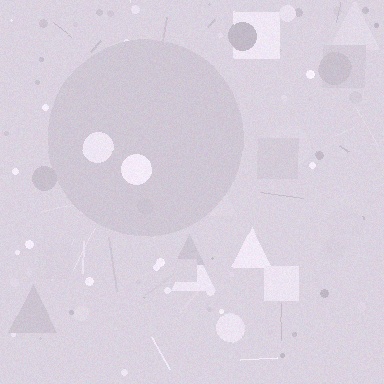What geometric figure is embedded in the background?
A circle is embedded in the background.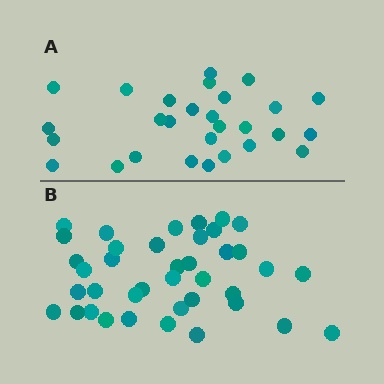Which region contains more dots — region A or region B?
Region B (the bottom region) has more dots.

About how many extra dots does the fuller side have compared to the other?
Region B has roughly 12 or so more dots than region A.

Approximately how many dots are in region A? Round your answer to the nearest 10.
About 30 dots. (The exact count is 28, which rounds to 30.)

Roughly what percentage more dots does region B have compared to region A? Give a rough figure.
About 40% more.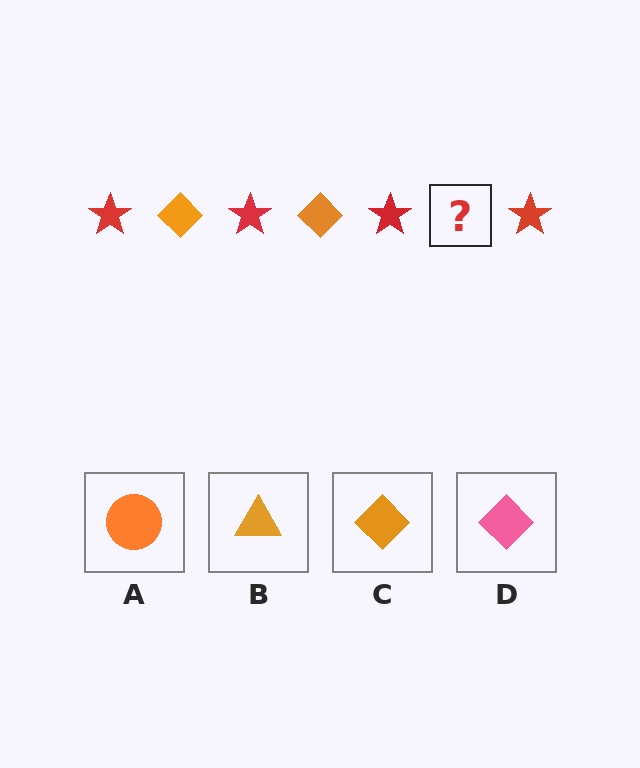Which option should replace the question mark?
Option C.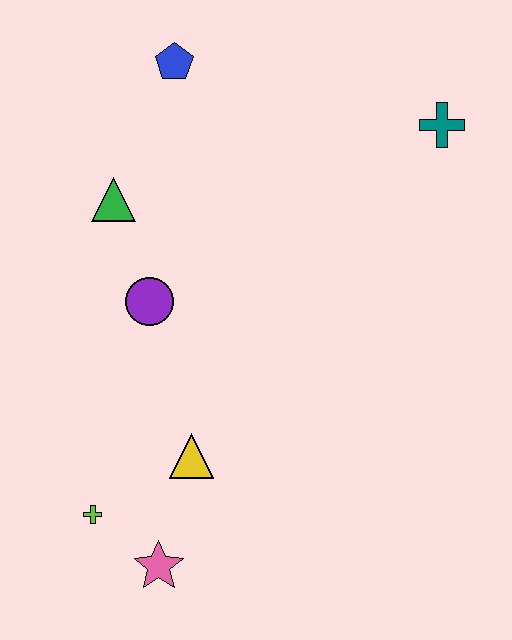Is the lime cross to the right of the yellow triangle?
No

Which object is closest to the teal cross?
The blue pentagon is closest to the teal cross.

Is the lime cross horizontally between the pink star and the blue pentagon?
No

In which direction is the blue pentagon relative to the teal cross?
The blue pentagon is to the left of the teal cross.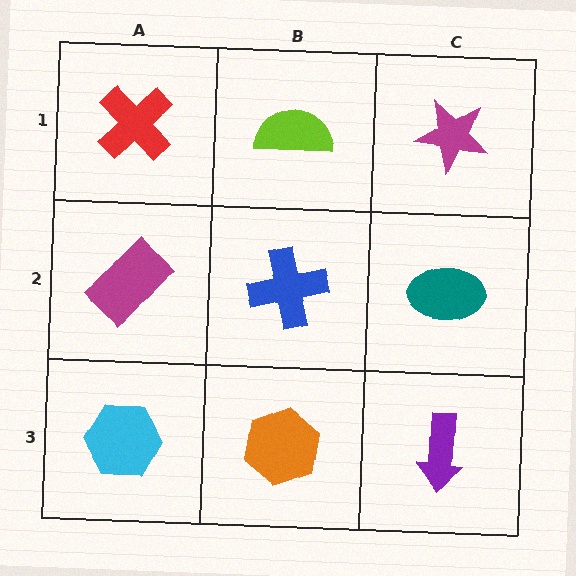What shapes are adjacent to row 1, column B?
A blue cross (row 2, column B), a red cross (row 1, column A), a magenta star (row 1, column C).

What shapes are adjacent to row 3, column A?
A magenta rectangle (row 2, column A), an orange hexagon (row 3, column B).